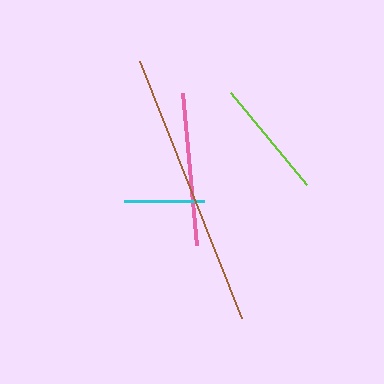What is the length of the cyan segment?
The cyan segment is approximately 81 pixels long.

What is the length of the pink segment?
The pink segment is approximately 152 pixels long.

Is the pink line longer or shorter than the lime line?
The pink line is longer than the lime line.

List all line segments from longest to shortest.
From longest to shortest: brown, pink, lime, cyan.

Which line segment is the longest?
The brown line is the longest at approximately 277 pixels.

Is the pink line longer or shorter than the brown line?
The brown line is longer than the pink line.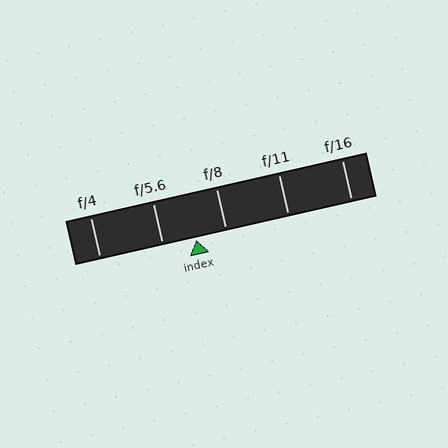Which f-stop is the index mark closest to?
The index mark is closest to f/8.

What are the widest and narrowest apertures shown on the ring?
The widest aperture shown is f/4 and the narrowest is f/16.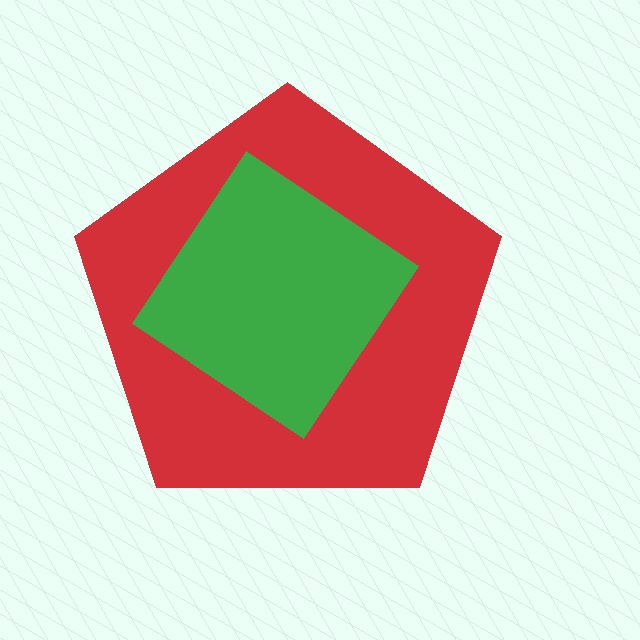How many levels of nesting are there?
2.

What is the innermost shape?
The green diamond.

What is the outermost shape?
The red pentagon.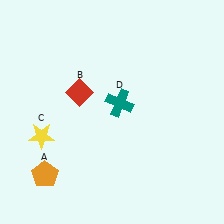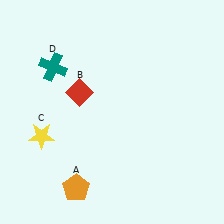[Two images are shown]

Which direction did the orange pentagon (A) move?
The orange pentagon (A) moved right.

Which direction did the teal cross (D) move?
The teal cross (D) moved left.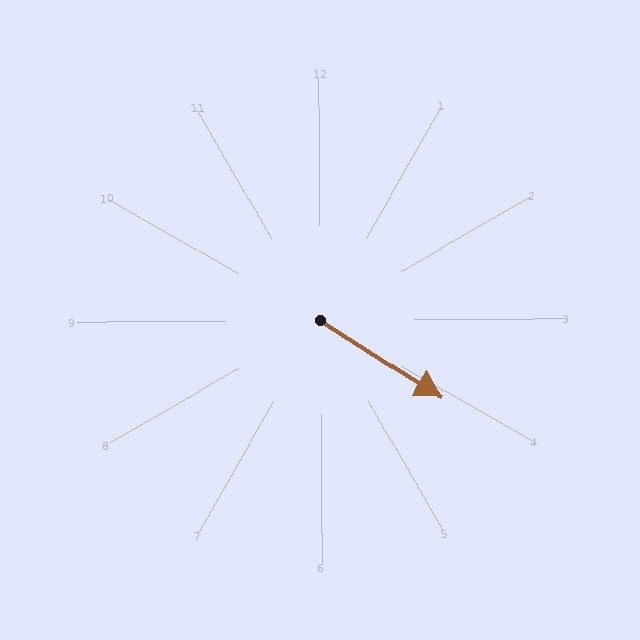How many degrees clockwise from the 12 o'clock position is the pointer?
Approximately 123 degrees.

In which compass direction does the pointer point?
Southeast.